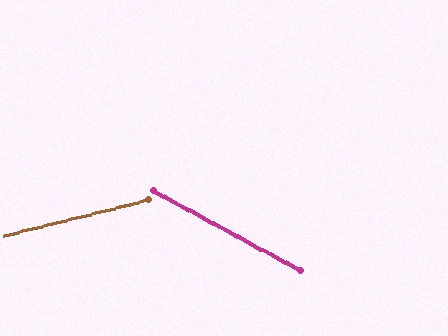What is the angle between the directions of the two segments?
Approximately 42 degrees.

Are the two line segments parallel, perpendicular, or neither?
Neither parallel nor perpendicular — they differ by about 42°.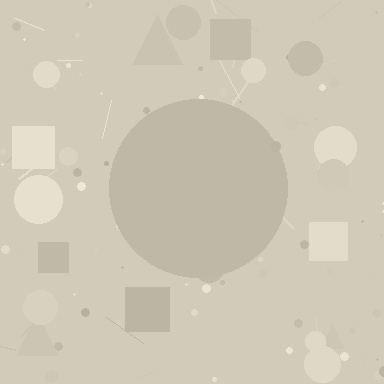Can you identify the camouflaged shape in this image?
The camouflaged shape is a circle.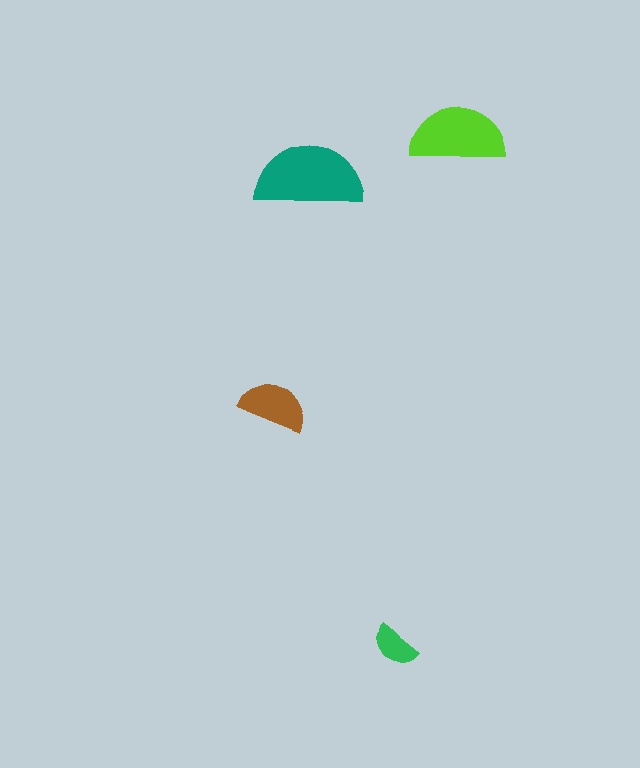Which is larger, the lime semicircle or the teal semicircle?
The teal one.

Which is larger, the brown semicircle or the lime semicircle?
The lime one.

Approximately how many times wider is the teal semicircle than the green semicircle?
About 2.5 times wider.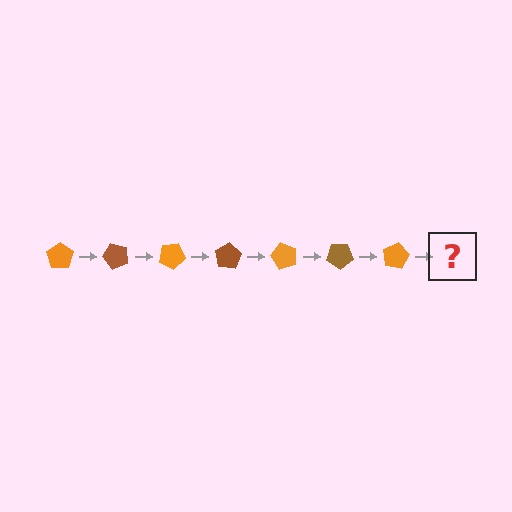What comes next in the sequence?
The next element should be a brown pentagon, rotated 350 degrees from the start.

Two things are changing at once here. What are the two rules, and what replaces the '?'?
The two rules are that it rotates 50 degrees each step and the color cycles through orange and brown. The '?' should be a brown pentagon, rotated 350 degrees from the start.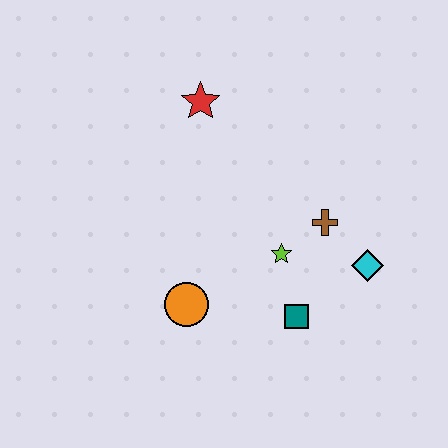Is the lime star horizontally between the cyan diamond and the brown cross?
No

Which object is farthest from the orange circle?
The red star is farthest from the orange circle.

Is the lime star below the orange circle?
No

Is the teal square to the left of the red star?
No